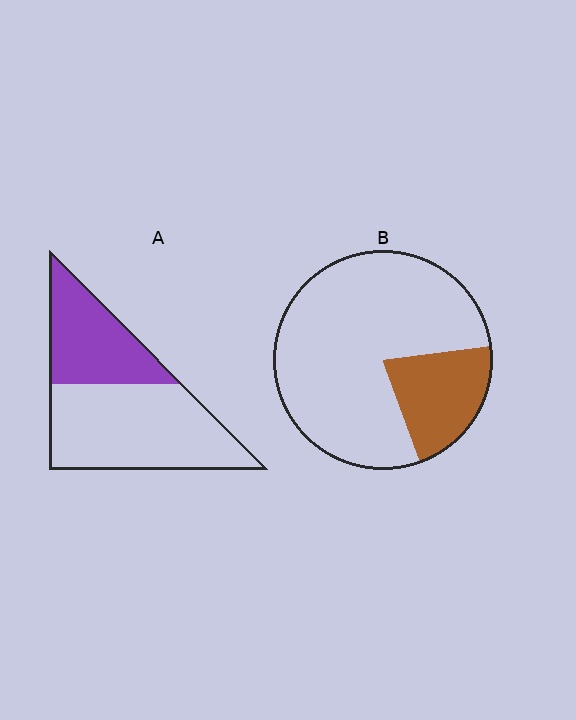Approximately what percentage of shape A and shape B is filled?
A is approximately 35% and B is approximately 20%.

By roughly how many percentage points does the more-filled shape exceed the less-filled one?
By roughly 15 percentage points (A over B).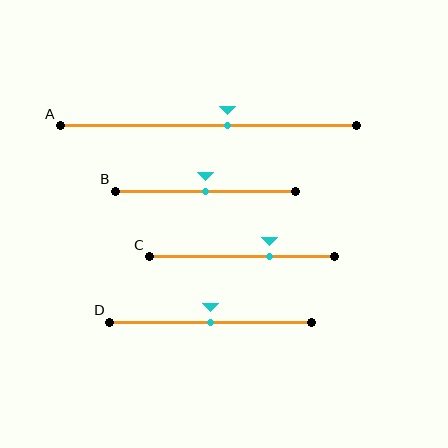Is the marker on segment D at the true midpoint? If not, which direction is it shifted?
Yes, the marker on segment D is at the true midpoint.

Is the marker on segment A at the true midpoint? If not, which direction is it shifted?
No, the marker on segment A is shifted to the right by about 7% of the segment length.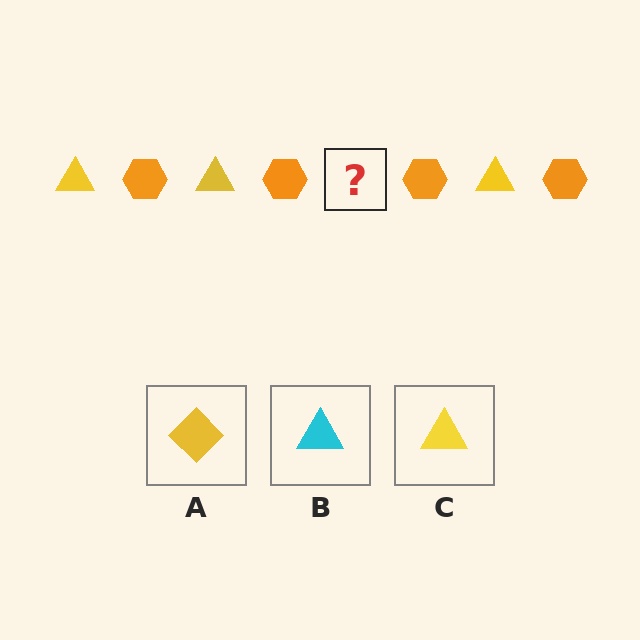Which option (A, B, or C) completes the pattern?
C.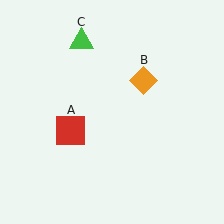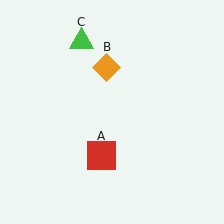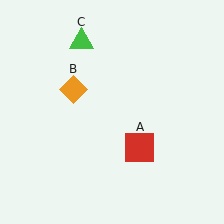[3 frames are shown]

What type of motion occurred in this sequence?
The red square (object A), orange diamond (object B) rotated counterclockwise around the center of the scene.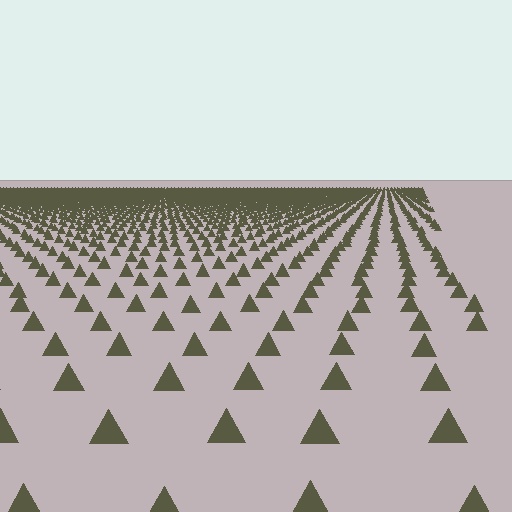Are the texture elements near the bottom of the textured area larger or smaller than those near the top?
Larger. Near the bottom, elements are closer to the viewer and appear at a bigger on-screen size.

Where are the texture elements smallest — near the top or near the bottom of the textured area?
Near the top.